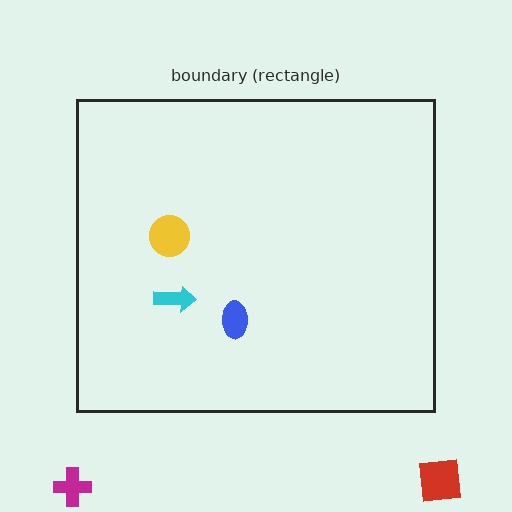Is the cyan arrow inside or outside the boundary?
Inside.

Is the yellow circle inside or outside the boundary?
Inside.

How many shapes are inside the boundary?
3 inside, 2 outside.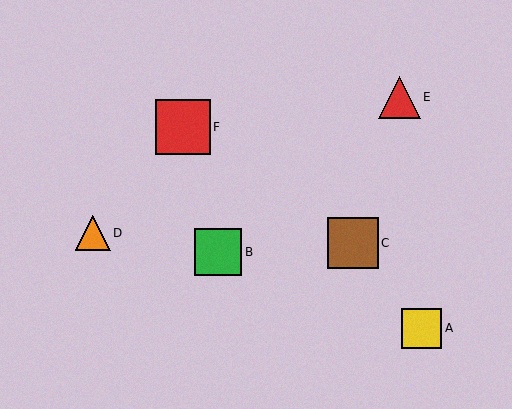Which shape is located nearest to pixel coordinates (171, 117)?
The red square (labeled F) at (183, 127) is nearest to that location.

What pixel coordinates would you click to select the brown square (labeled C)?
Click at (353, 243) to select the brown square C.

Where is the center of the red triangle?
The center of the red triangle is at (400, 97).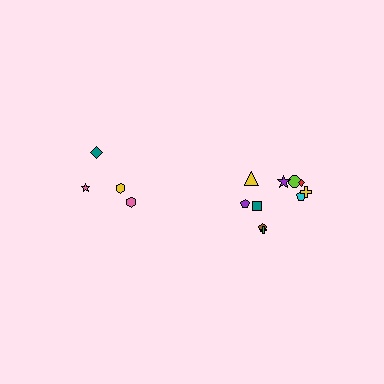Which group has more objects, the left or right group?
The right group.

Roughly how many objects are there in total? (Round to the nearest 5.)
Roughly 15 objects in total.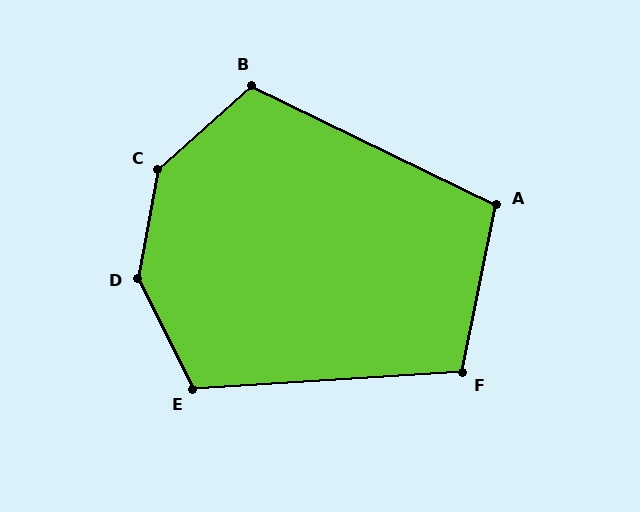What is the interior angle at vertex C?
Approximately 142 degrees (obtuse).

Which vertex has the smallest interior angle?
A, at approximately 104 degrees.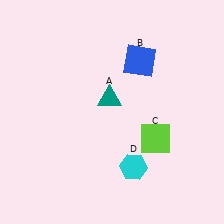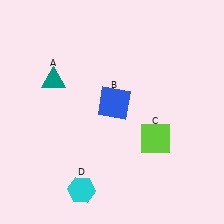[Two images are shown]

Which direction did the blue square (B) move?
The blue square (B) moved down.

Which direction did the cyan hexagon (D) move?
The cyan hexagon (D) moved left.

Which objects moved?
The objects that moved are: the teal triangle (A), the blue square (B), the cyan hexagon (D).